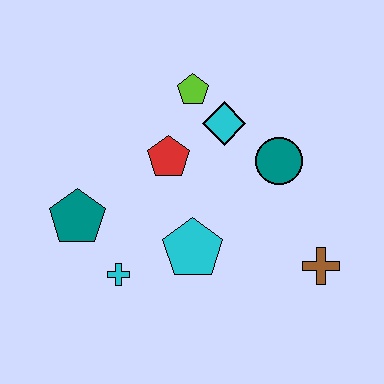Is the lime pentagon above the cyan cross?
Yes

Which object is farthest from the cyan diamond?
The cyan cross is farthest from the cyan diamond.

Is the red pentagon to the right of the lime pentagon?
No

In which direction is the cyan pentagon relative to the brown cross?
The cyan pentagon is to the left of the brown cross.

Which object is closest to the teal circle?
The cyan diamond is closest to the teal circle.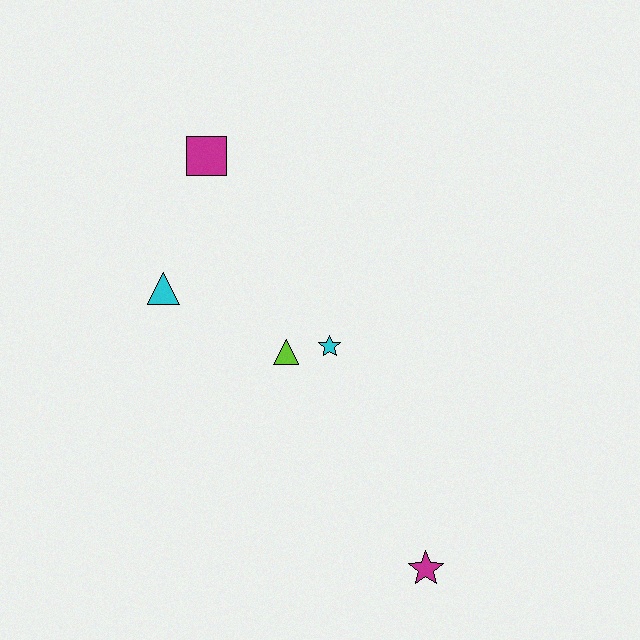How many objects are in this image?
There are 5 objects.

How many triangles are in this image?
There are 2 triangles.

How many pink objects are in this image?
There are no pink objects.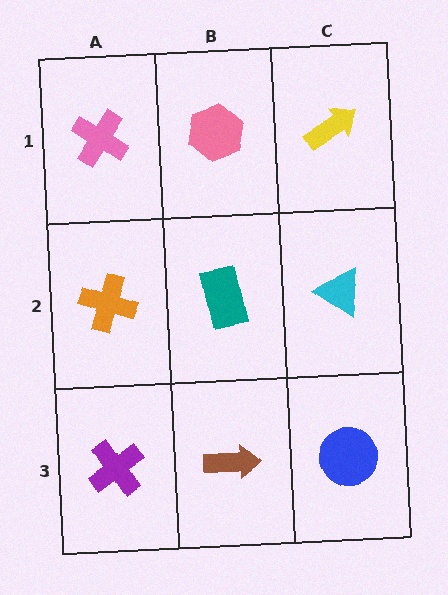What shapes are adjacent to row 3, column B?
A teal rectangle (row 2, column B), a purple cross (row 3, column A), a blue circle (row 3, column C).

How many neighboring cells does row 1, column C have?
2.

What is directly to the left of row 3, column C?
A brown arrow.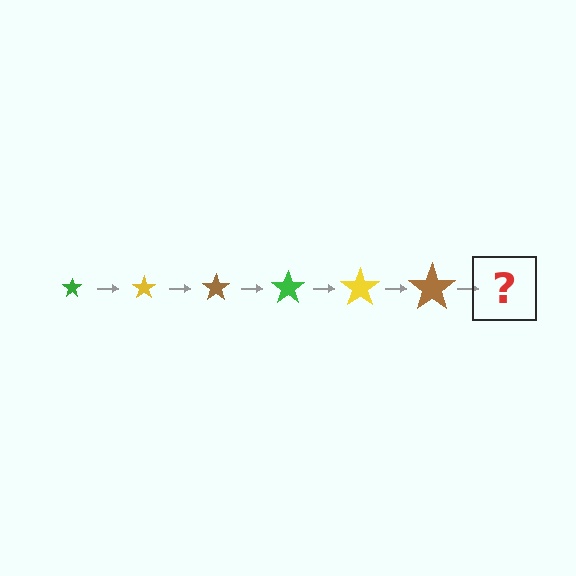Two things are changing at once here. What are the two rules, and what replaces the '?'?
The two rules are that the star grows larger each step and the color cycles through green, yellow, and brown. The '?' should be a green star, larger than the previous one.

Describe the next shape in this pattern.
It should be a green star, larger than the previous one.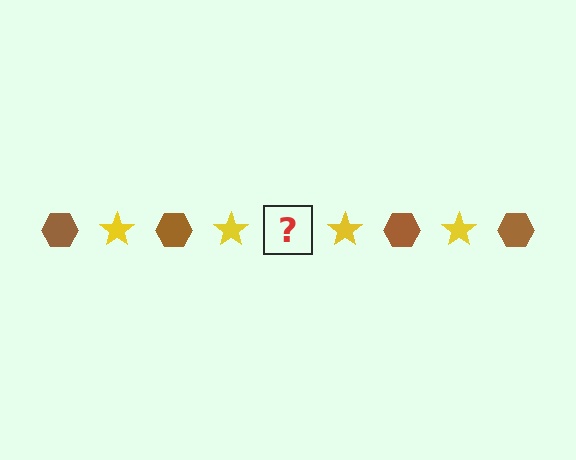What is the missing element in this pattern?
The missing element is a brown hexagon.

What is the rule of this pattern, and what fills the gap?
The rule is that the pattern alternates between brown hexagon and yellow star. The gap should be filled with a brown hexagon.